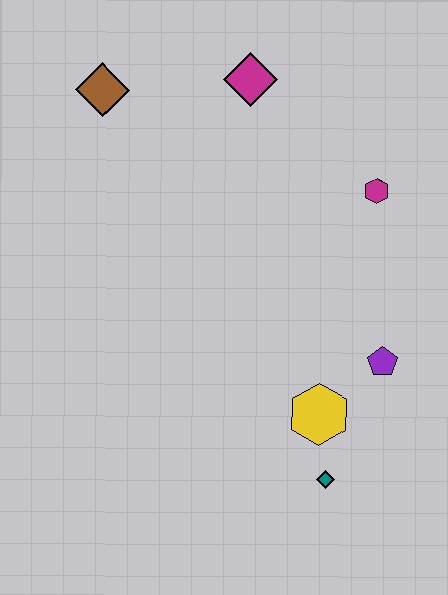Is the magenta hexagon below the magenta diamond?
Yes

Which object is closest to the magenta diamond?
The brown diamond is closest to the magenta diamond.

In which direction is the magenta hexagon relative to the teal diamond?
The magenta hexagon is above the teal diamond.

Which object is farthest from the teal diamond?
The brown diamond is farthest from the teal diamond.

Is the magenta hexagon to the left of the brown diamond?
No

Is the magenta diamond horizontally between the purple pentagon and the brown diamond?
Yes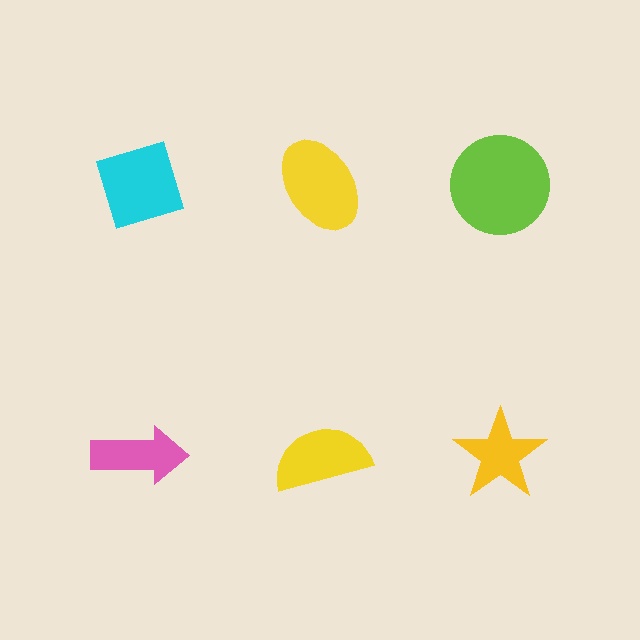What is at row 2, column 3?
A yellow star.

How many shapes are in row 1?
3 shapes.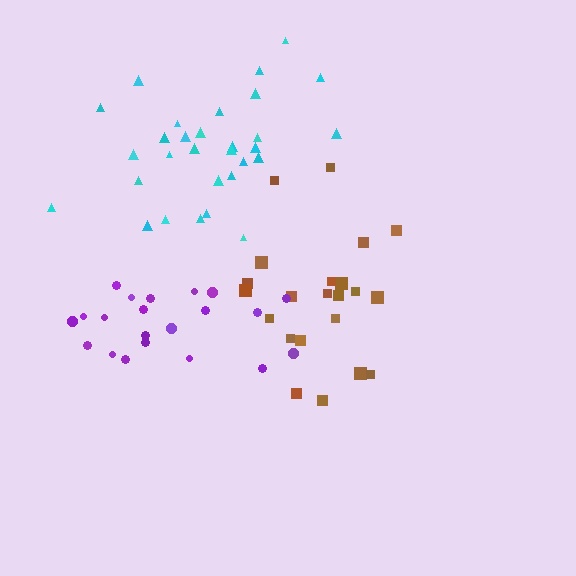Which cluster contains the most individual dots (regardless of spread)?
Cyan (30).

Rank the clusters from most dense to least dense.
cyan, brown, purple.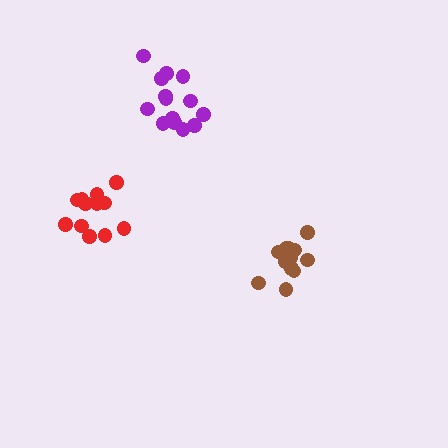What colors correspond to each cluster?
The clusters are colored: brown, red, purple.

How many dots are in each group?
Group 1: 13 dots, Group 2: 12 dots, Group 3: 14 dots (39 total).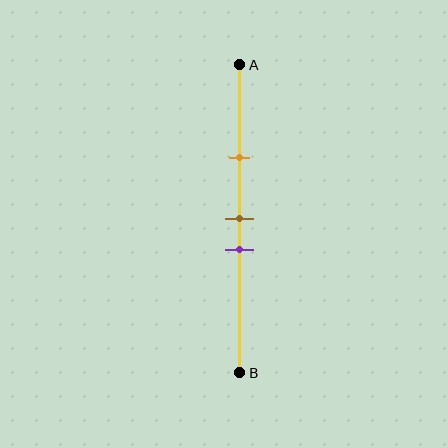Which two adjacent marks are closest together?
The brown and purple marks are the closest adjacent pair.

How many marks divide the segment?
There are 3 marks dividing the segment.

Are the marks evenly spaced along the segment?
No, the marks are not evenly spaced.